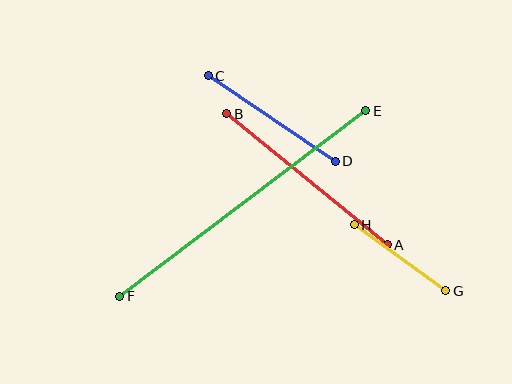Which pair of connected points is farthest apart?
Points E and F are farthest apart.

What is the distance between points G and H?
The distance is approximately 113 pixels.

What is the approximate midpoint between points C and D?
The midpoint is at approximately (272, 118) pixels.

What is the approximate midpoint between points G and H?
The midpoint is at approximately (400, 258) pixels.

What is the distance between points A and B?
The distance is approximately 207 pixels.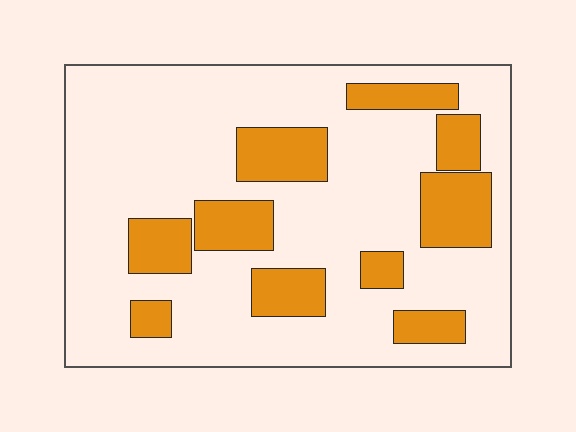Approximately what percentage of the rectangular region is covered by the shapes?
Approximately 25%.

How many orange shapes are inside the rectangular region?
10.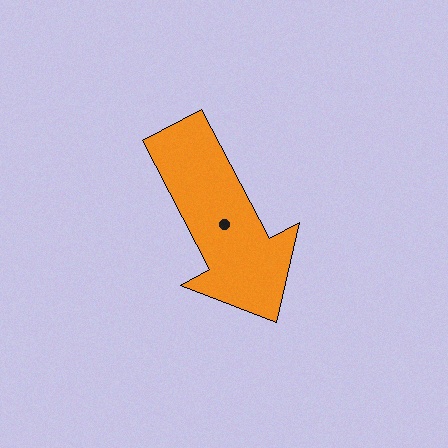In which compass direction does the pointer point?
Southeast.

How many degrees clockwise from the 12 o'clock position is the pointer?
Approximately 152 degrees.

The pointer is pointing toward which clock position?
Roughly 5 o'clock.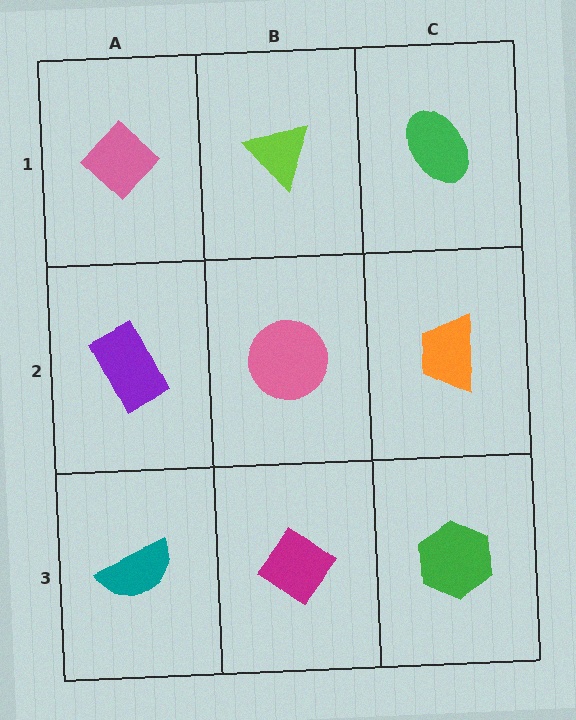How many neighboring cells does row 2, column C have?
3.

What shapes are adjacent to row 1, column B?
A pink circle (row 2, column B), a pink diamond (row 1, column A), a green ellipse (row 1, column C).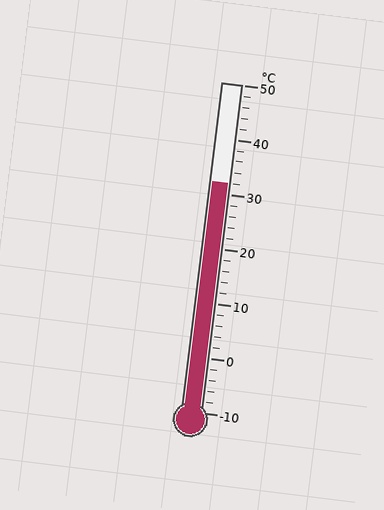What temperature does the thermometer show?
The thermometer shows approximately 32°C.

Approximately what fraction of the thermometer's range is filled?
The thermometer is filled to approximately 70% of its range.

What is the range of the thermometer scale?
The thermometer scale ranges from -10°C to 50°C.